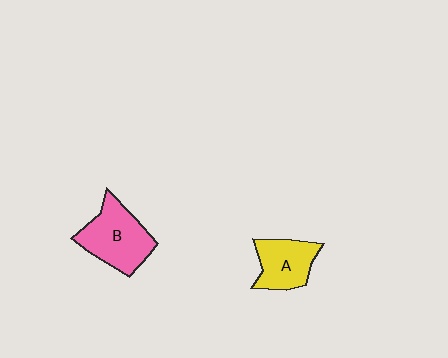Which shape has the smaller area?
Shape A (yellow).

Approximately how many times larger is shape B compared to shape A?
Approximately 1.4 times.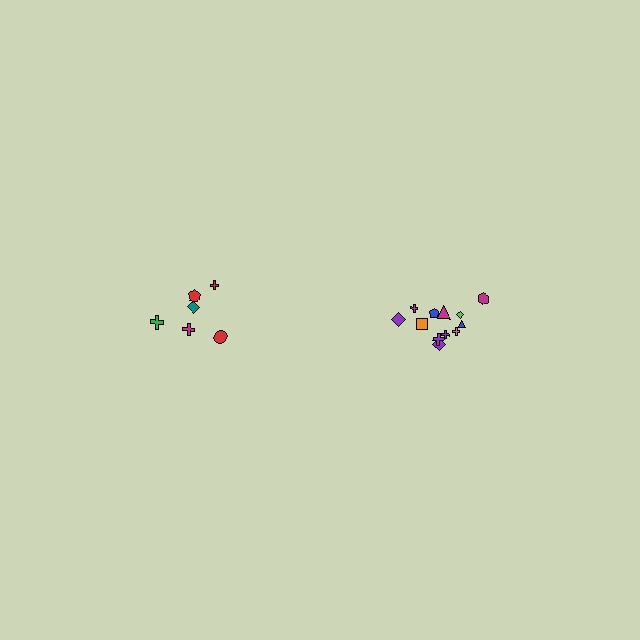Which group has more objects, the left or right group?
The right group.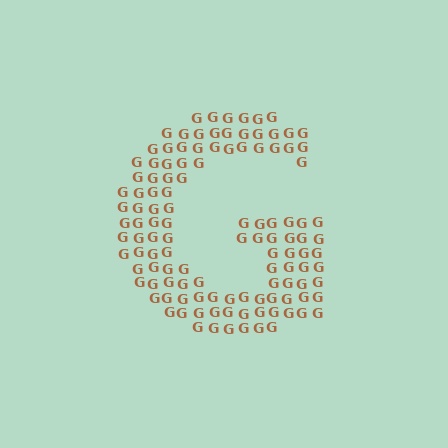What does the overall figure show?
The overall figure shows the letter G.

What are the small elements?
The small elements are letter G's.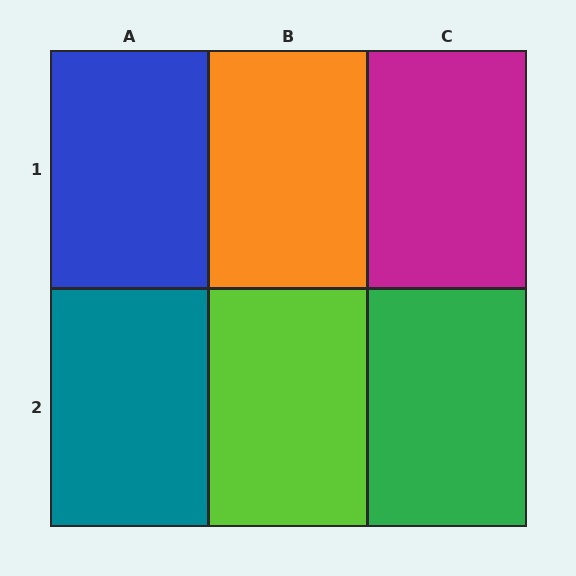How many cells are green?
1 cell is green.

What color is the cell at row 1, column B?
Orange.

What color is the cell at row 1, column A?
Blue.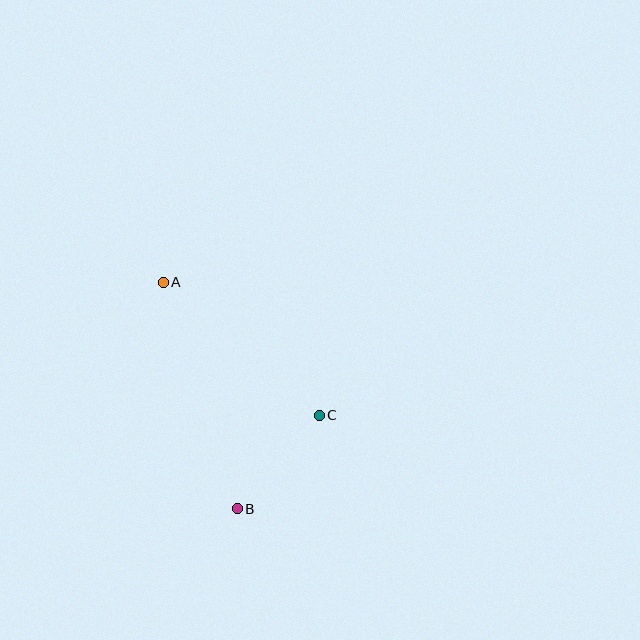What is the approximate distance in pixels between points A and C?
The distance between A and C is approximately 205 pixels.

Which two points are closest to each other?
Points B and C are closest to each other.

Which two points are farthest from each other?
Points A and B are farthest from each other.